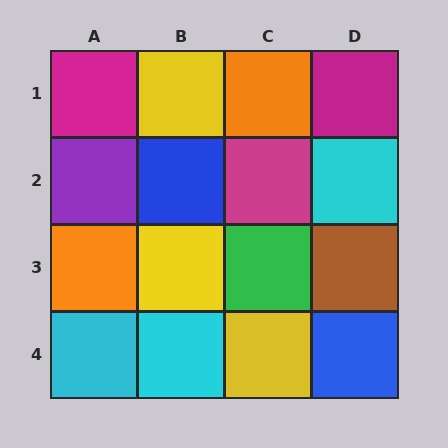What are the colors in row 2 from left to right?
Purple, blue, magenta, cyan.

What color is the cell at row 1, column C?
Orange.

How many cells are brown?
1 cell is brown.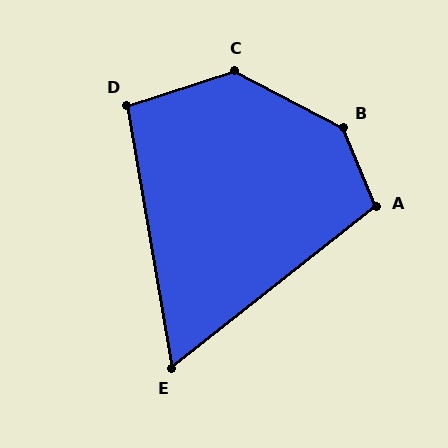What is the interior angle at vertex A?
Approximately 106 degrees (obtuse).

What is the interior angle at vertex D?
Approximately 98 degrees (obtuse).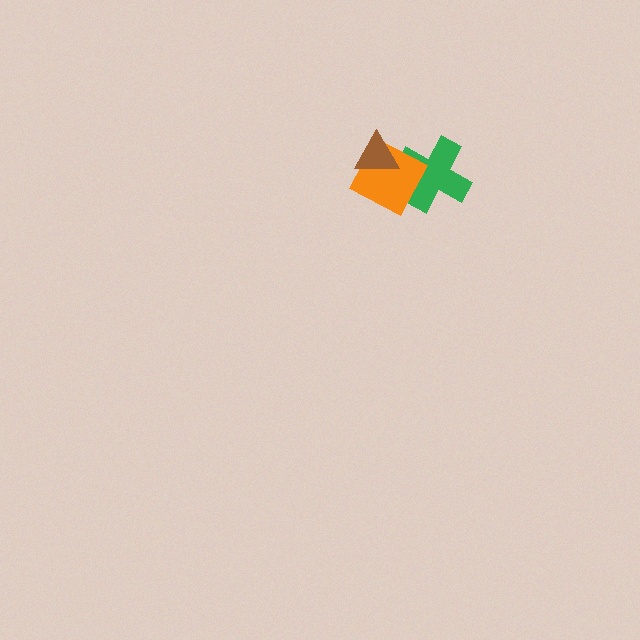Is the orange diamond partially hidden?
Yes, it is partially covered by another shape.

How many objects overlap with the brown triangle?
1 object overlaps with the brown triangle.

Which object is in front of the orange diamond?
The brown triangle is in front of the orange diamond.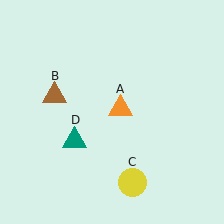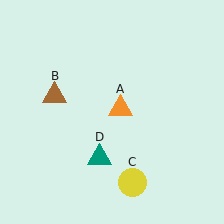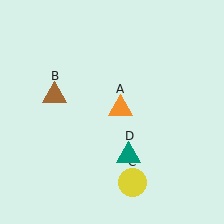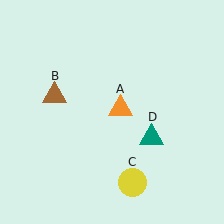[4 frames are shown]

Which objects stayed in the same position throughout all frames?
Orange triangle (object A) and brown triangle (object B) and yellow circle (object C) remained stationary.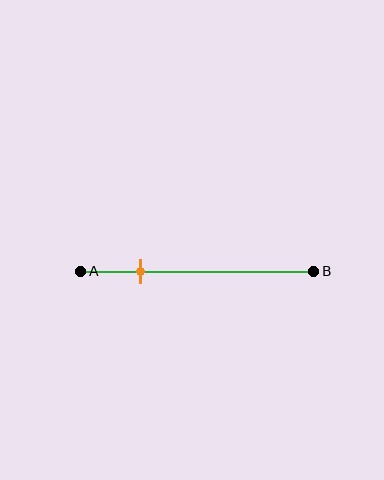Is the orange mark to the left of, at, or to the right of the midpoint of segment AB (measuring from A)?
The orange mark is to the left of the midpoint of segment AB.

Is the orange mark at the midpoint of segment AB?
No, the mark is at about 25% from A, not at the 50% midpoint.